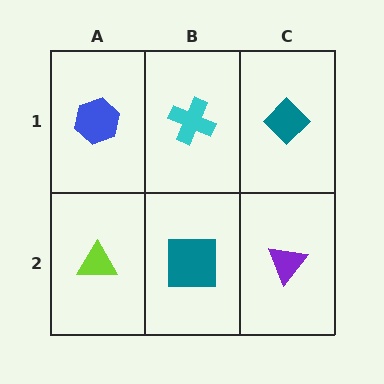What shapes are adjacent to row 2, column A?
A blue hexagon (row 1, column A), a teal square (row 2, column B).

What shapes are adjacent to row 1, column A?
A lime triangle (row 2, column A), a cyan cross (row 1, column B).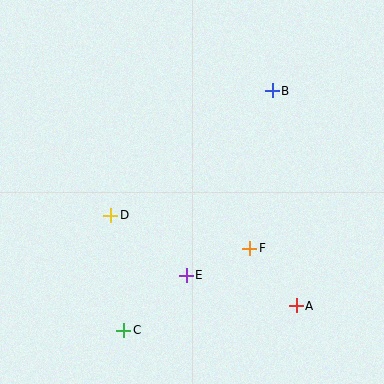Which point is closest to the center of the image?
Point F at (250, 248) is closest to the center.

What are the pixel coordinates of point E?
Point E is at (186, 275).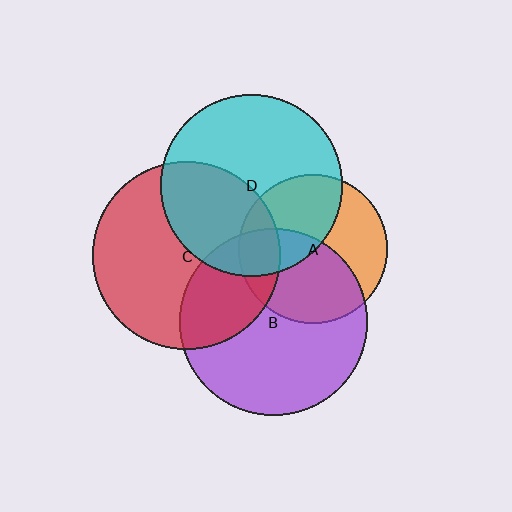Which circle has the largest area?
Circle C (red).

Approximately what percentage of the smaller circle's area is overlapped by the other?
Approximately 50%.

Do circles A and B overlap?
Yes.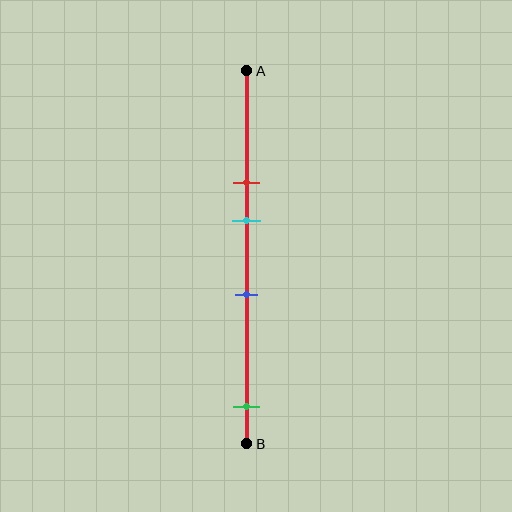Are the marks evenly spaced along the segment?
No, the marks are not evenly spaced.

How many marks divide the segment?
There are 4 marks dividing the segment.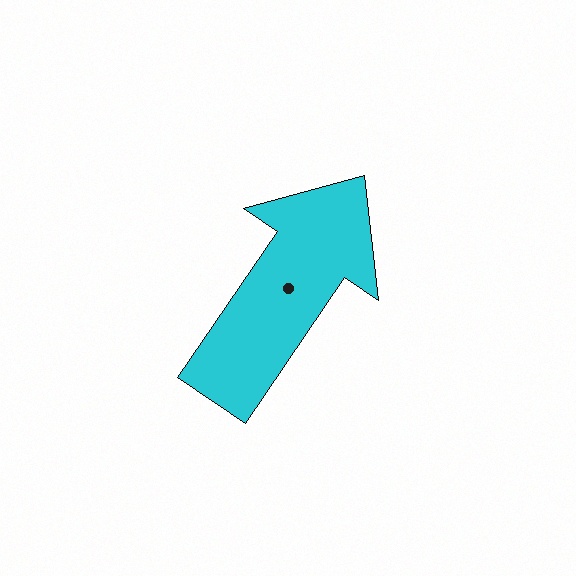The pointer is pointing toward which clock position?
Roughly 1 o'clock.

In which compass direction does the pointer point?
Northeast.